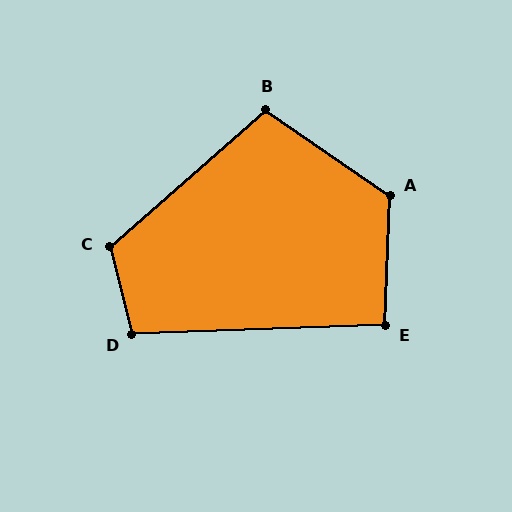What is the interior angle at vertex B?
Approximately 104 degrees (obtuse).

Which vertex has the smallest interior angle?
E, at approximately 94 degrees.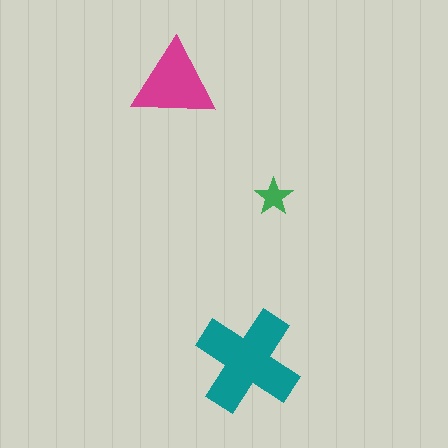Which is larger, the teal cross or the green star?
The teal cross.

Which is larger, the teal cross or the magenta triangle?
The teal cross.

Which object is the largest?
The teal cross.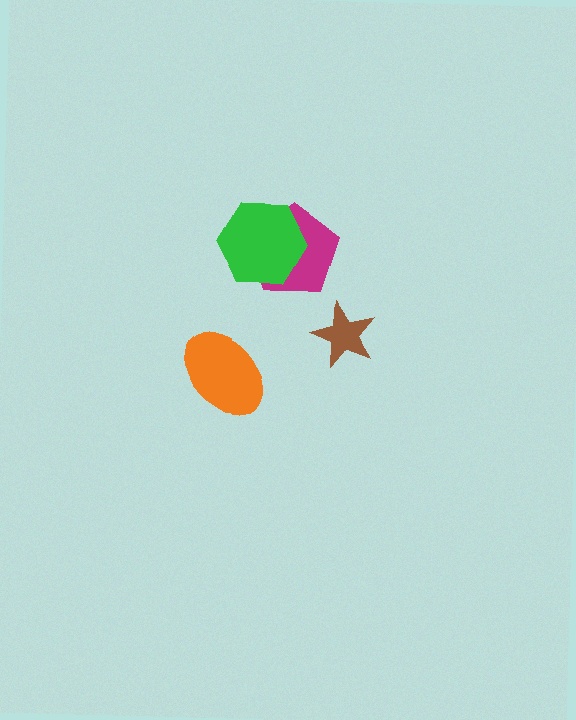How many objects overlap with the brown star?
0 objects overlap with the brown star.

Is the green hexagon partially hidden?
No, no other shape covers it.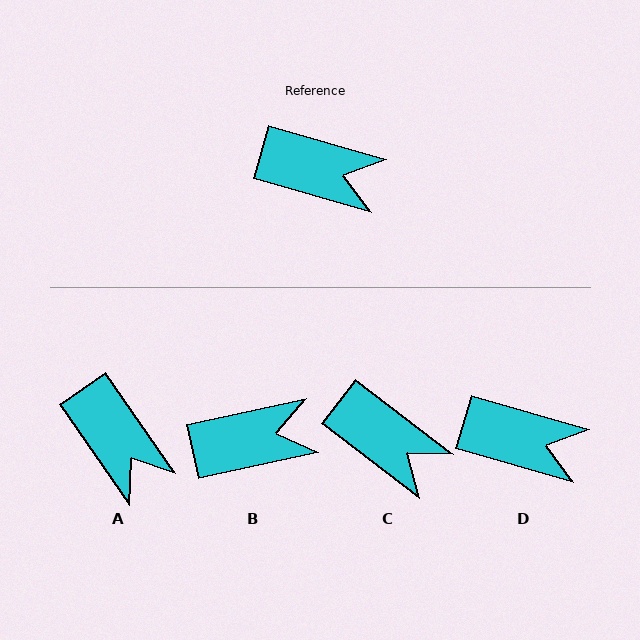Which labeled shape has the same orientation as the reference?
D.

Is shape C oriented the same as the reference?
No, it is off by about 21 degrees.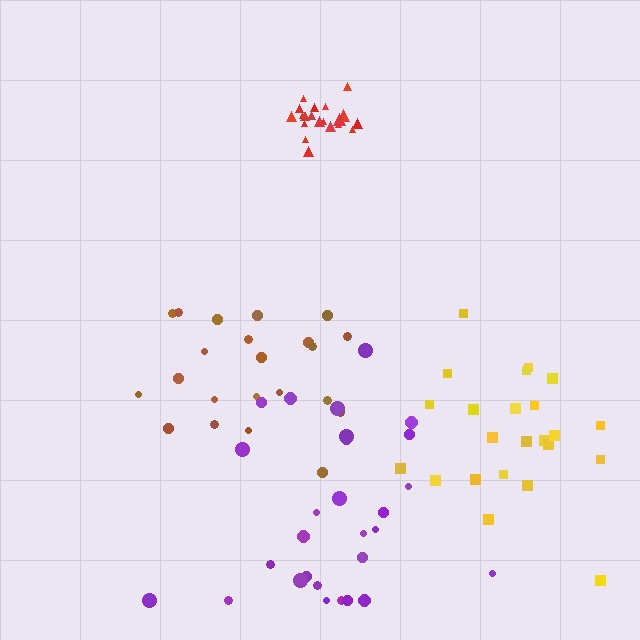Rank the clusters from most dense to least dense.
red, brown, purple, yellow.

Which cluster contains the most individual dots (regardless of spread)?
Purple (29).